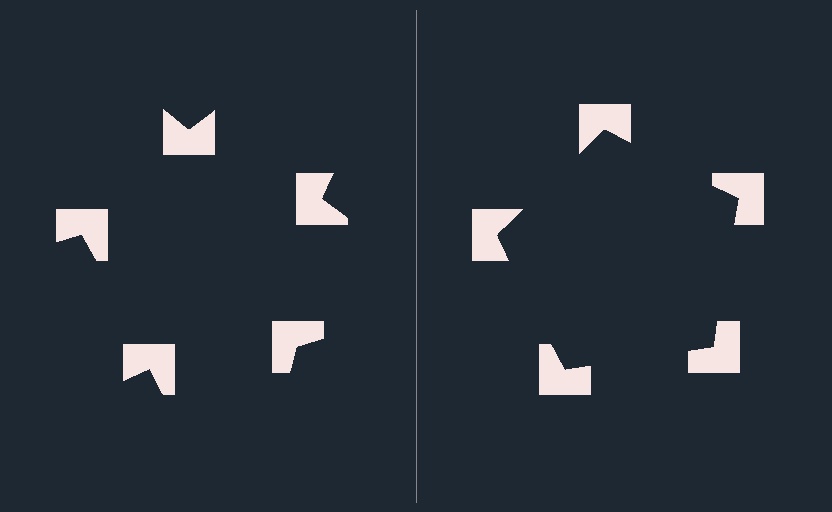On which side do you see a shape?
An illusory pentagon appears on the right side. On the left side the wedge cuts are rotated, so no coherent shape forms.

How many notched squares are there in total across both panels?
10 — 5 on each side.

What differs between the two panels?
The notched squares are positioned identically on both sides; only the wedge orientations differ. On the right they align to a pentagon; on the left they are misaligned.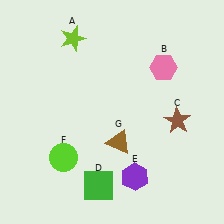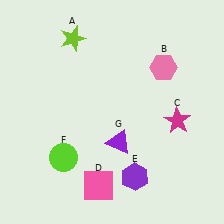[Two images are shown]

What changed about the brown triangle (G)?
In Image 1, G is brown. In Image 2, it changed to purple.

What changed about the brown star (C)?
In Image 1, C is brown. In Image 2, it changed to magenta.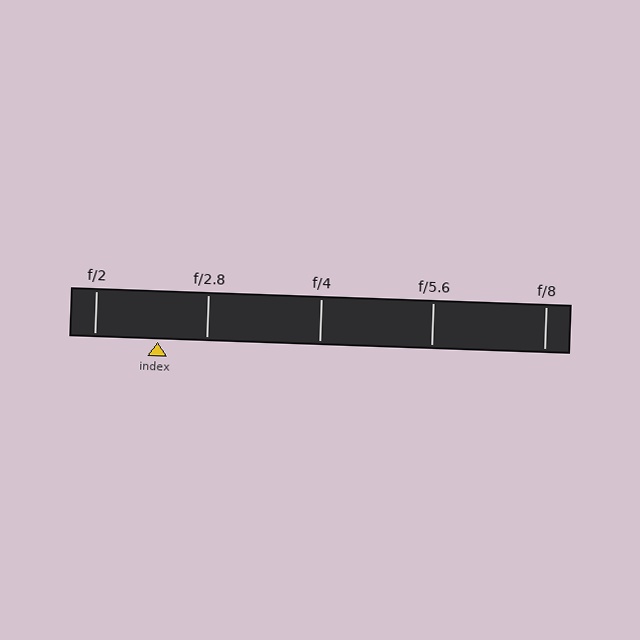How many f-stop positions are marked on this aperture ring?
There are 5 f-stop positions marked.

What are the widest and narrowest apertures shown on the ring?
The widest aperture shown is f/2 and the narrowest is f/8.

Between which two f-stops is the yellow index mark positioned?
The index mark is between f/2 and f/2.8.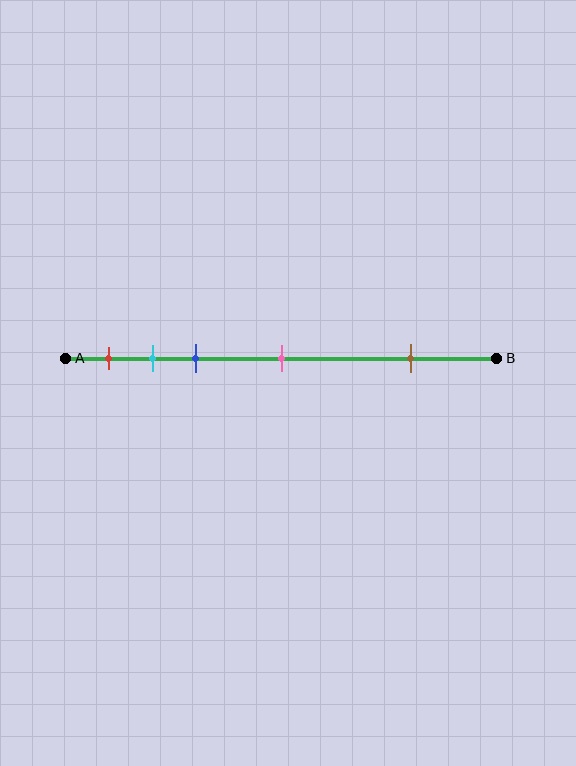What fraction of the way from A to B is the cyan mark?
The cyan mark is approximately 20% (0.2) of the way from A to B.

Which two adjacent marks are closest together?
The cyan and blue marks are the closest adjacent pair.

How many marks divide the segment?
There are 5 marks dividing the segment.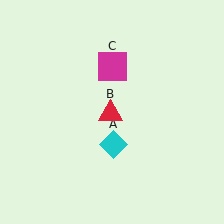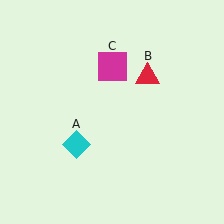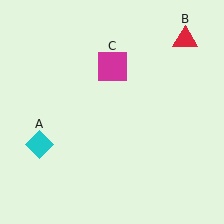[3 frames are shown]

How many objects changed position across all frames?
2 objects changed position: cyan diamond (object A), red triangle (object B).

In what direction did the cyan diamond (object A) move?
The cyan diamond (object A) moved left.